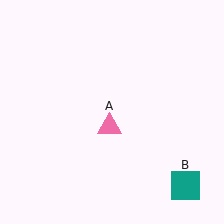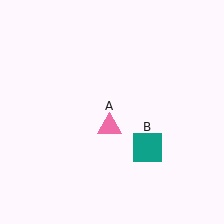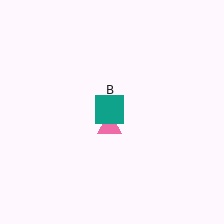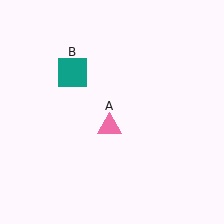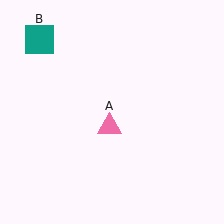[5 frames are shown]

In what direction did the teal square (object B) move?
The teal square (object B) moved up and to the left.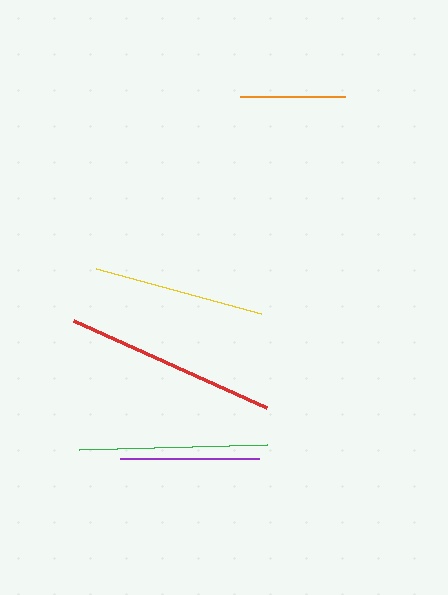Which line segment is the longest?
The red line is the longest at approximately 211 pixels.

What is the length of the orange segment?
The orange segment is approximately 105 pixels long.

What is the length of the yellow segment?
The yellow segment is approximately 171 pixels long.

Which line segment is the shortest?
The orange line is the shortest at approximately 105 pixels.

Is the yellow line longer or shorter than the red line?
The red line is longer than the yellow line.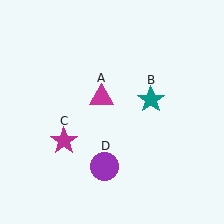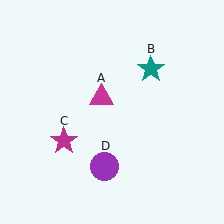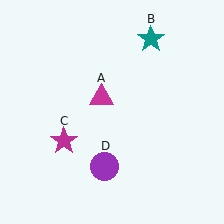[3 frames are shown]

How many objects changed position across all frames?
1 object changed position: teal star (object B).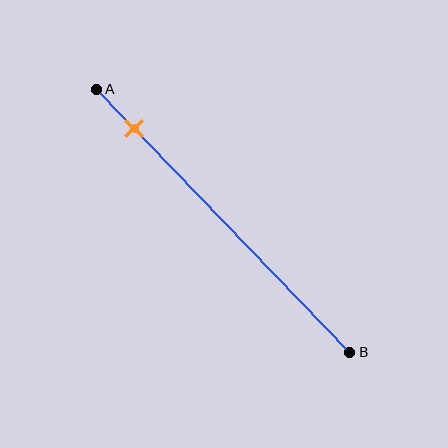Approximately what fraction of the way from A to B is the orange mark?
The orange mark is approximately 15% of the way from A to B.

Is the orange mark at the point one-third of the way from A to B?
No, the mark is at about 15% from A, not at the 33% one-third point.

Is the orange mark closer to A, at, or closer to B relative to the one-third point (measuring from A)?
The orange mark is closer to point A than the one-third point of segment AB.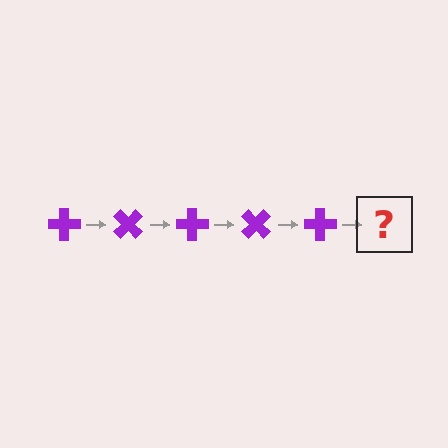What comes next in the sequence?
The next element should be a purple cross rotated 225 degrees.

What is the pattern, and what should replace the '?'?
The pattern is that the cross rotates 45 degrees each step. The '?' should be a purple cross rotated 225 degrees.